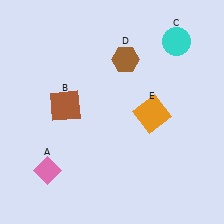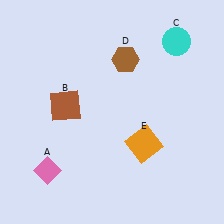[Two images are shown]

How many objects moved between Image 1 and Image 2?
1 object moved between the two images.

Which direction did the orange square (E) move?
The orange square (E) moved down.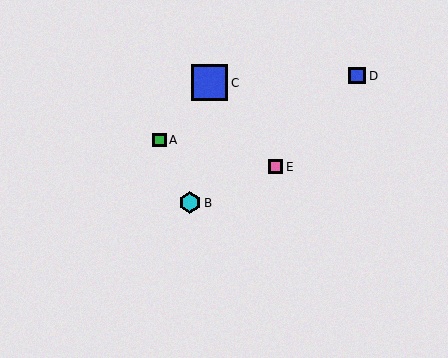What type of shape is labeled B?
Shape B is a cyan hexagon.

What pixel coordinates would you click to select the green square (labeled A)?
Click at (160, 140) to select the green square A.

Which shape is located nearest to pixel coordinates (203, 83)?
The blue square (labeled C) at (210, 83) is nearest to that location.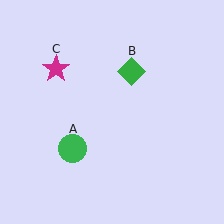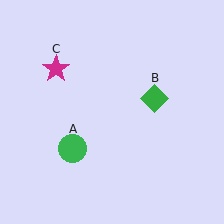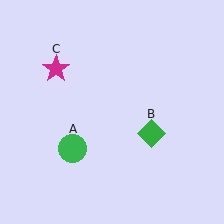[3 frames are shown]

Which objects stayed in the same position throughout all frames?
Green circle (object A) and magenta star (object C) remained stationary.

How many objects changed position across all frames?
1 object changed position: green diamond (object B).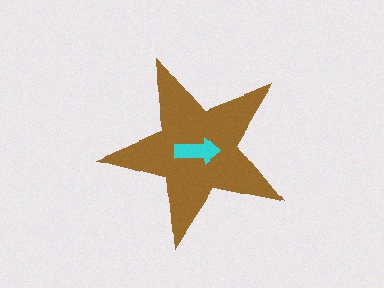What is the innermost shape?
The cyan arrow.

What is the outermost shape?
The brown star.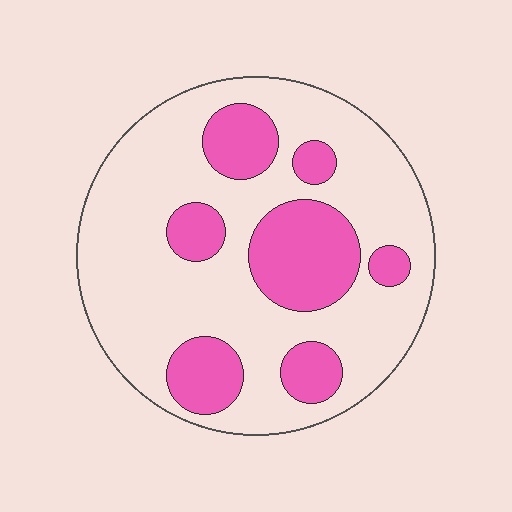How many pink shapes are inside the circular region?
7.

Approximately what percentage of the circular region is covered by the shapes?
Approximately 30%.